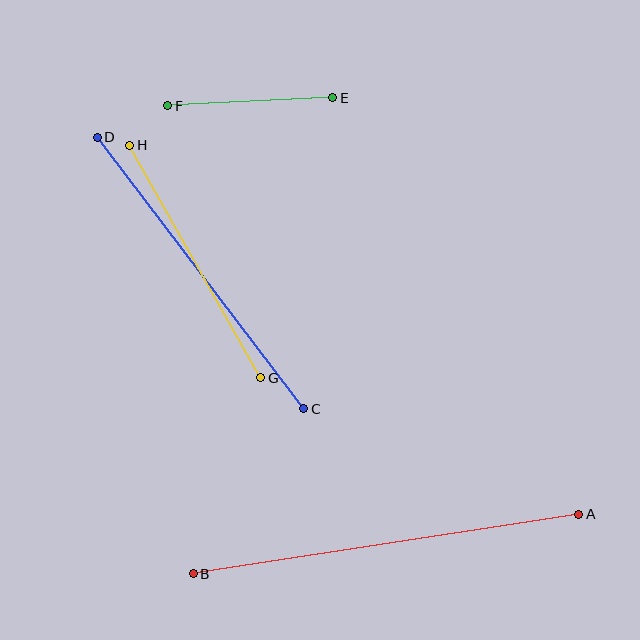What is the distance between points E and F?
The distance is approximately 165 pixels.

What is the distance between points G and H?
The distance is approximately 267 pixels.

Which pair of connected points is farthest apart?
Points A and B are farthest apart.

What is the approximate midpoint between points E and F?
The midpoint is at approximately (250, 102) pixels.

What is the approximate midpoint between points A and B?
The midpoint is at approximately (386, 544) pixels.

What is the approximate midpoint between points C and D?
The midpoint is at approximately (201, 273) pixels.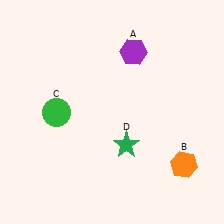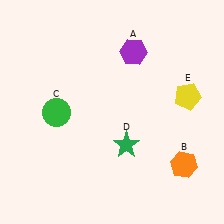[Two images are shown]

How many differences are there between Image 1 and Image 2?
There is 1 difference between the two images.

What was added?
A yellow pentagon (E) was added in Image 2.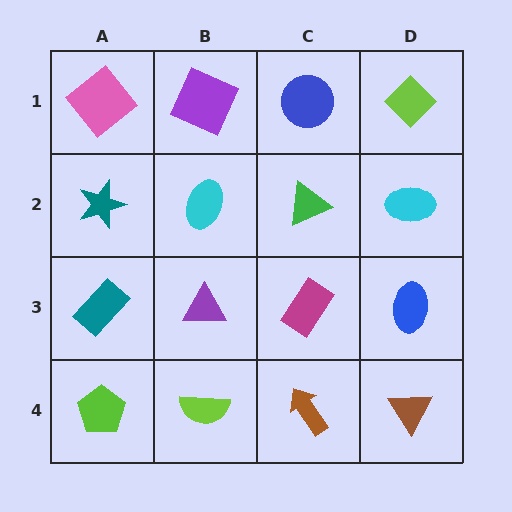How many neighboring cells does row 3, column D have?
3.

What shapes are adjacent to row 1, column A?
A teal star (row 2, column A), a purple square (row 1, column B).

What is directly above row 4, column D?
A blue ellipse.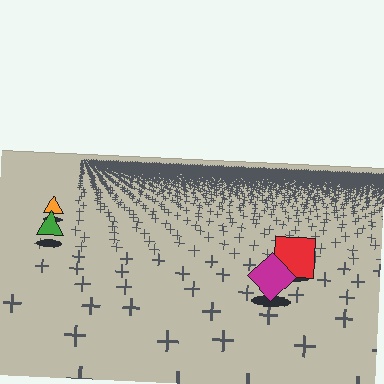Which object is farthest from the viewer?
The orange triangle is farthest from the viewer. It appears smaller and the ground texture around it is denser.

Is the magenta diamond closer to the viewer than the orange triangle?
Yes. The magenta diamond is closer — you can tell from the texture gradient: the ground texture is coarser near it.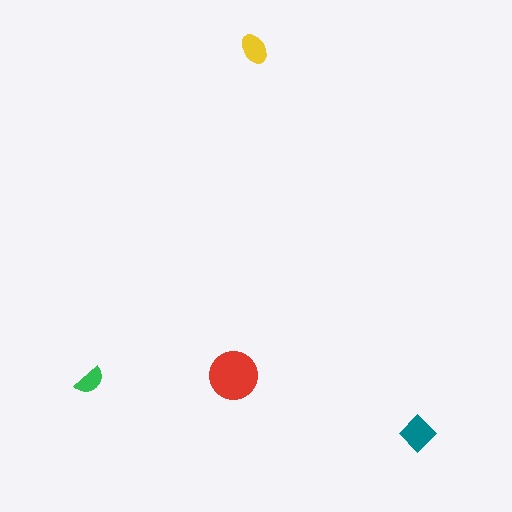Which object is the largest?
The red circle.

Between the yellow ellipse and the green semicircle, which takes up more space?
The yellow ellipse.